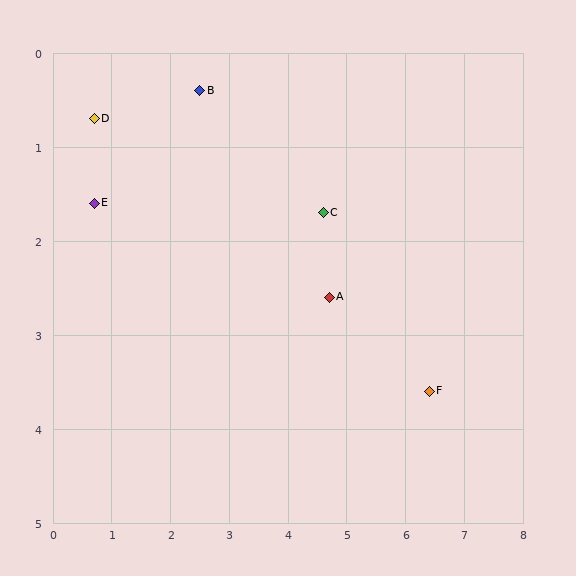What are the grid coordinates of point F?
Point F is at approximately (6.4, 3.6).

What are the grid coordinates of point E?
Point E is at approximately (0.7, 1.6).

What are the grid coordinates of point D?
Point D is at approximately (0.7, 0.7).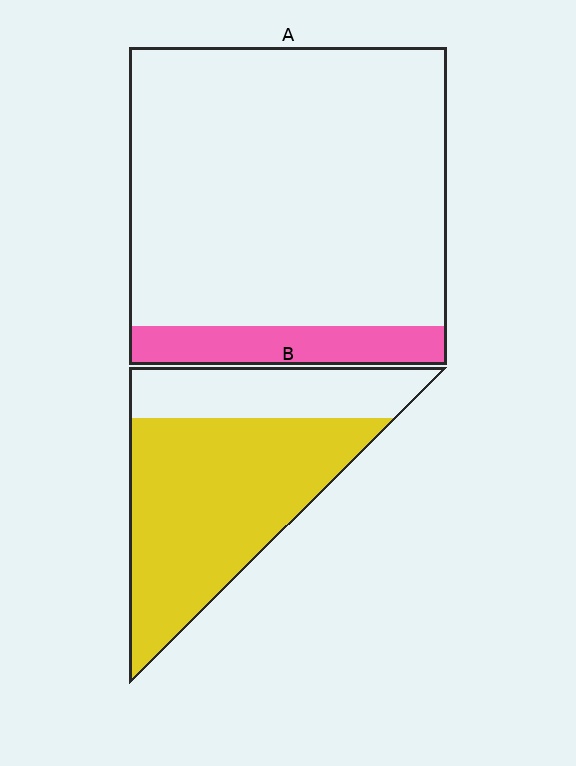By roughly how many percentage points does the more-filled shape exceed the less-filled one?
By roughly 60 percentage points (B over A).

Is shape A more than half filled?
No.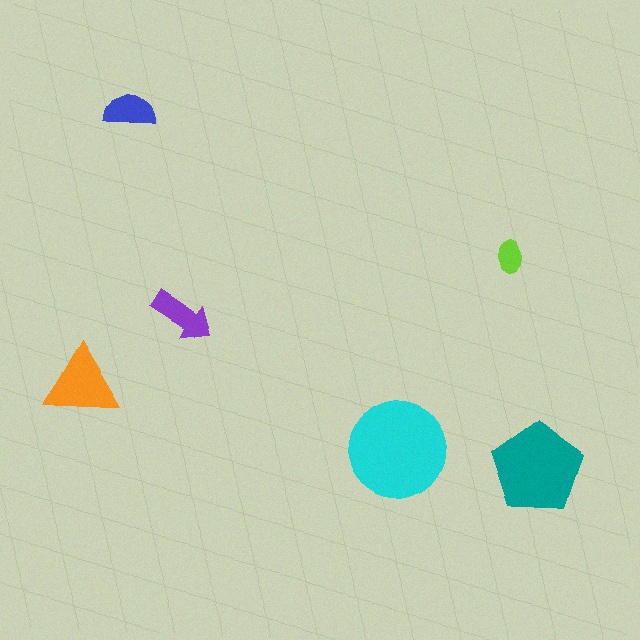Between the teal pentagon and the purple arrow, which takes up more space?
The teal pentagon.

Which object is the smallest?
The lime ellipse.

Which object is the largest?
The cyan circle.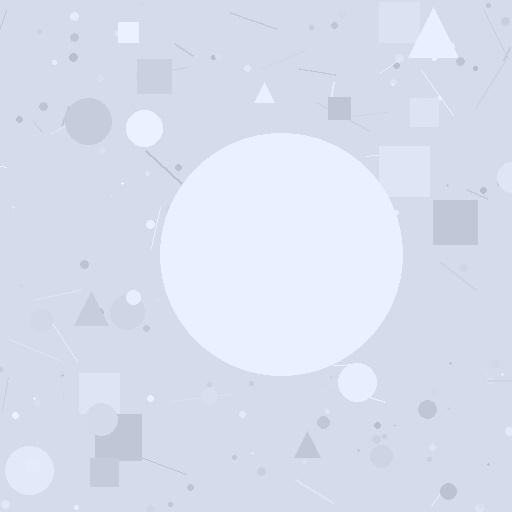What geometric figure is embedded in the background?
A circle is embedded in the background.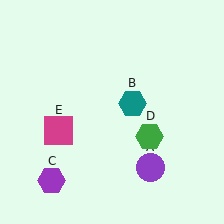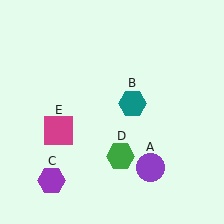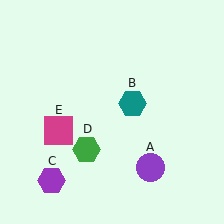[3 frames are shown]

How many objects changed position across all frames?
1 object changed position: green hexagon (object D).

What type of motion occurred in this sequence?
The green hexagon (object D) rotated clockwise around the center of the scene.